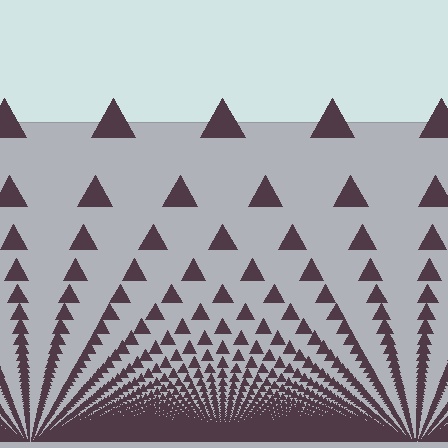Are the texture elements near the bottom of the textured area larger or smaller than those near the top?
Smaller. The gradient is inverted — elements near the bottom are smaller and denser.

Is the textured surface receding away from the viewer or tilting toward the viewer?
The surface appears to tilt toward the viewer. Texture elements get larger and sparser toward the top.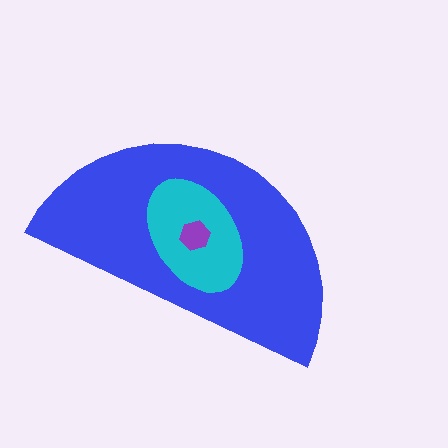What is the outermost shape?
The blue semicircle.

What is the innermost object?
The purple hexagon.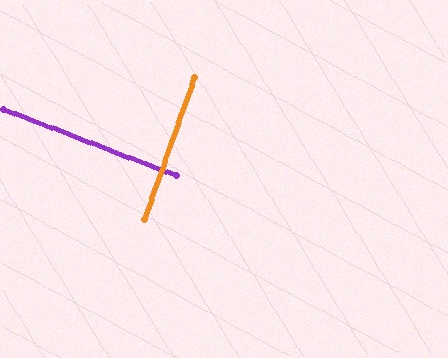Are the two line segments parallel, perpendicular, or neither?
Perpendicular — they meet at approximately 88°.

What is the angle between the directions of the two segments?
Approximately 88 degrees.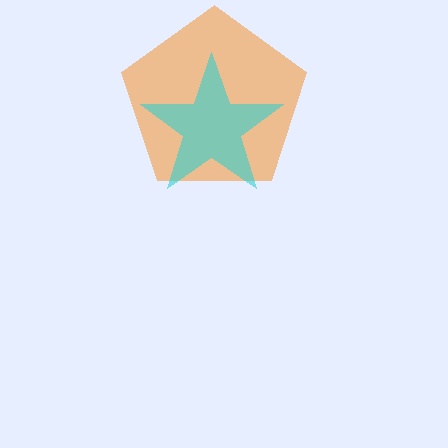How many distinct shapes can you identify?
There are 2 distinct shapes: an orange pentagon, a cyan star.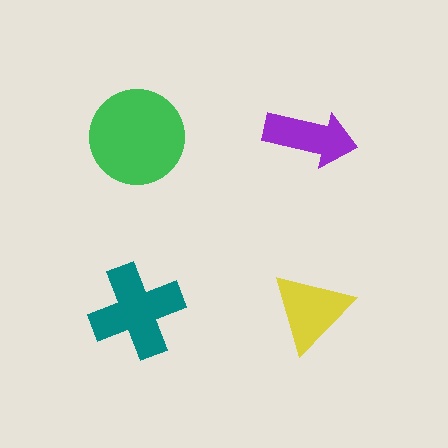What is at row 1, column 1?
A green circle.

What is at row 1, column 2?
A purple arrow.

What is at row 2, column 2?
A yellow triangle.